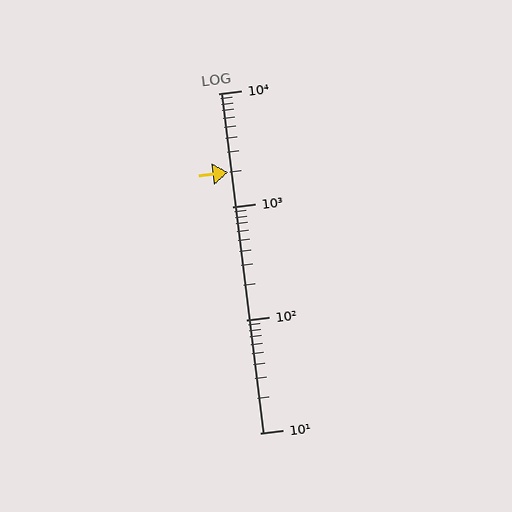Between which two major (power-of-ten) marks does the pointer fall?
The pointer is between 1000 and 10000.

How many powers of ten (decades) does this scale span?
The scale spans 3 decades, from 10 to 10000.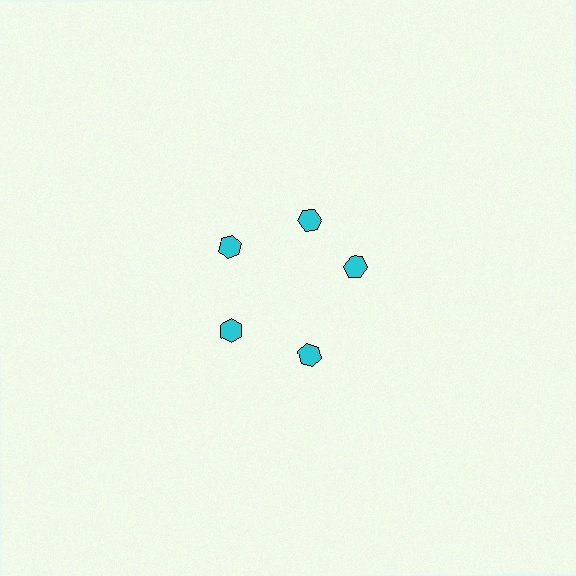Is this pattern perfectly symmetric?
No. The 5 cyan hexagons are arranged in a ring, but one element near the 3 o'clock position is rotated out of alignment along the ring, breaking the 5-fold rotational symmetry.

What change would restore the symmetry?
The symmetry would be restored by rotating it back into even spacing with its neighbors so that all 5 hexagons sit at equal angles and equal distance from the center.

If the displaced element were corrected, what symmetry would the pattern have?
It would have 5-fold rotational symmetry — the pattern would map onto itself every 72 degrees.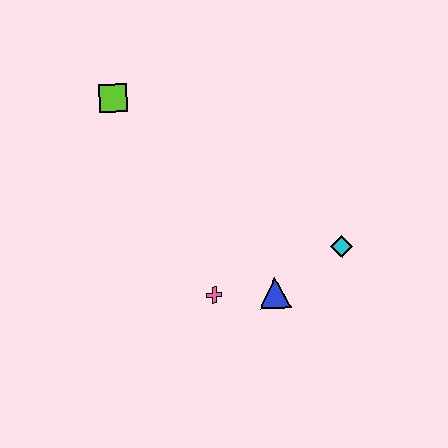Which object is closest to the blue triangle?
The pink cross is closest to the blue triangle.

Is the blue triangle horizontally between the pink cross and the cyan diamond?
Yes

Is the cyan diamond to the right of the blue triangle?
Yes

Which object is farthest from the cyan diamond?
The lime square is farthest from the cyan diamond.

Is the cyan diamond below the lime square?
Yes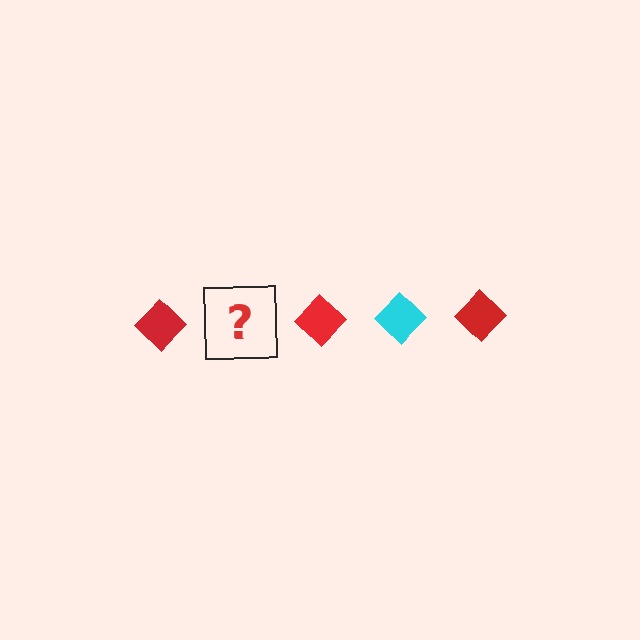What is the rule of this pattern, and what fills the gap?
The rule is that the pattern cycles through red, cyan diamonds. The gap should be filled with a cyan diamond.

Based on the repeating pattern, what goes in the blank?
The blank should be a cyan diamond.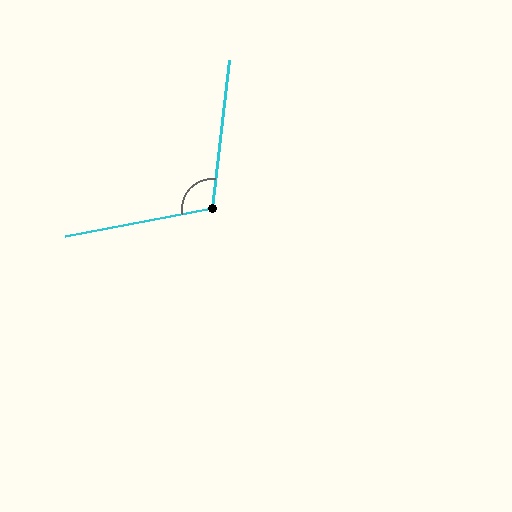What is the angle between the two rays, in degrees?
Approximately 107 degrees.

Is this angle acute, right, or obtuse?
It is obtuse.